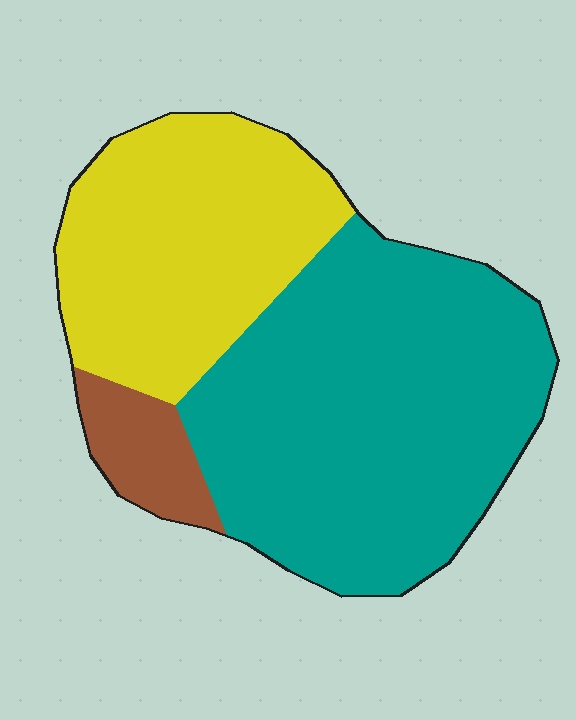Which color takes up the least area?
Brown, at roughly 10%.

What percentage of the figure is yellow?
Yellow takes up about one third (1/3) of the figure.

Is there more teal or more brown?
Teal.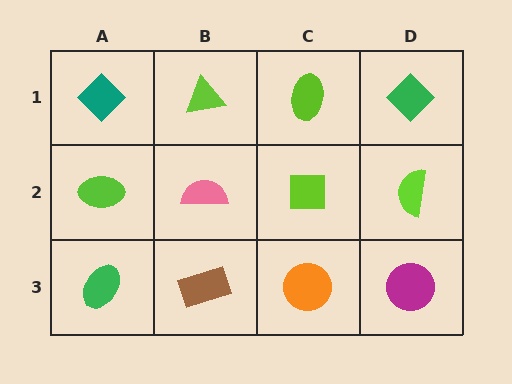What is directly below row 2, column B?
A brown rectangle.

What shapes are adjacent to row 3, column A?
A lime ellipse (row 2, column A), a brown rectangle (row 3, column B).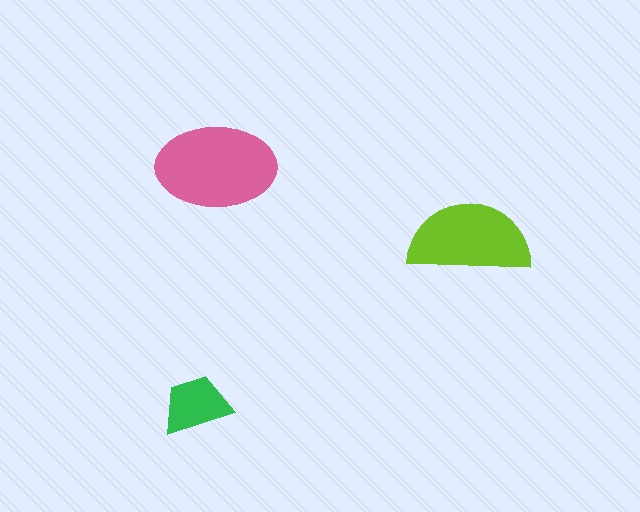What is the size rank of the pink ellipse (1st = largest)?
1st.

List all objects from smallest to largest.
The green trapezoid, the lime semicircle, the pink ellipse.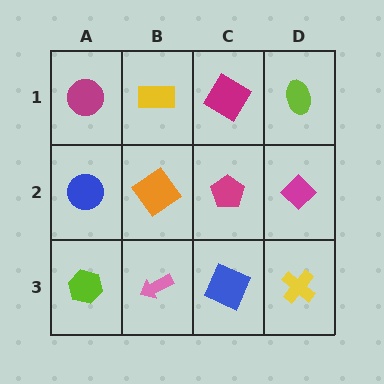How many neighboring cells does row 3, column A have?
2.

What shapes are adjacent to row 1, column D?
A magenta diamond (row 2, column D), a magenta diamond (row 1, column C).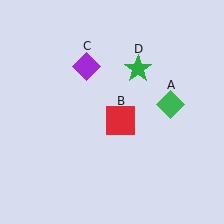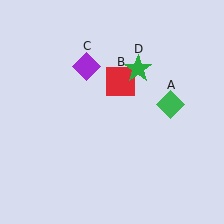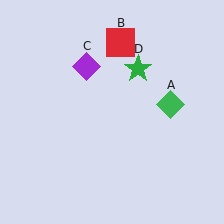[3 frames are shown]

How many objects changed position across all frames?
1 object changed position: red square (object B).